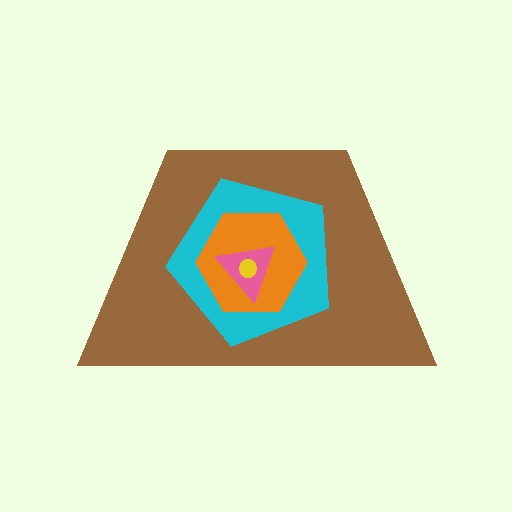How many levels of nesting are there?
5.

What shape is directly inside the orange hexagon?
The pink triangle.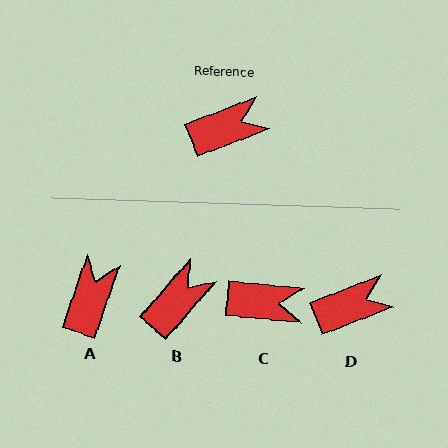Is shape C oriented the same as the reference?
No, it is off by about 27 degrees.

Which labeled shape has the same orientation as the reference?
D.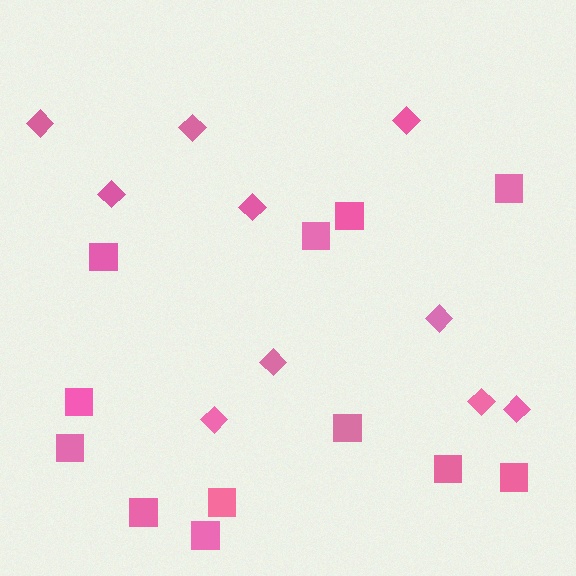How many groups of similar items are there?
There are 2 groups: one group of squares (12) and one group of diamonds (10).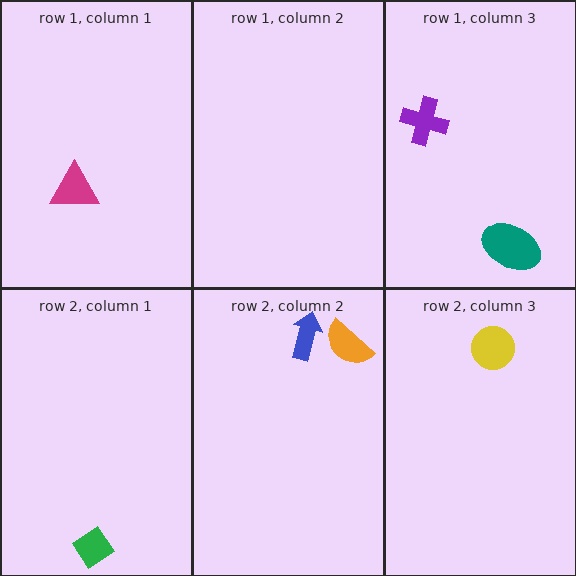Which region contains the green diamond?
The row 2, column 1 region.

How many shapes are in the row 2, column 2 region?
2.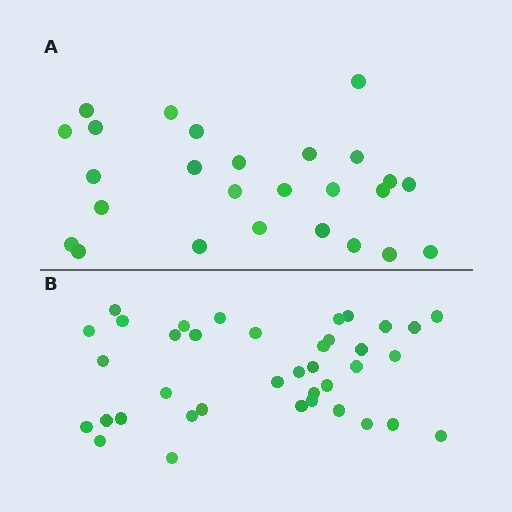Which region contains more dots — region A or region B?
Region B (the bottom region) has more dots.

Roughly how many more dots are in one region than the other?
Region B has roughly 12 or so more dots than region A.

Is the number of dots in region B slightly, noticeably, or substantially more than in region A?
Region B has substantially more. The ratio is roughly 1.5 to 1.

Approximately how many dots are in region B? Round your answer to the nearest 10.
About 40 dots. (The exact count is 38, which rounds to 40.)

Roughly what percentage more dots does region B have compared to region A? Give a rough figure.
About 45% more.